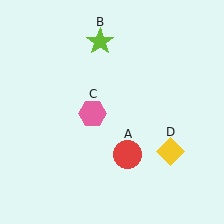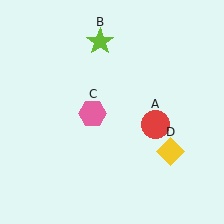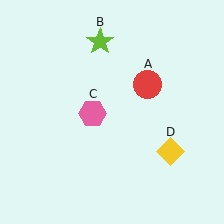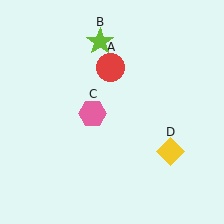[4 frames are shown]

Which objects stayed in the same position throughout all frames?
Lime star (object B) and pink hexagon (object C) and yellow diamond (object D) remained stationary.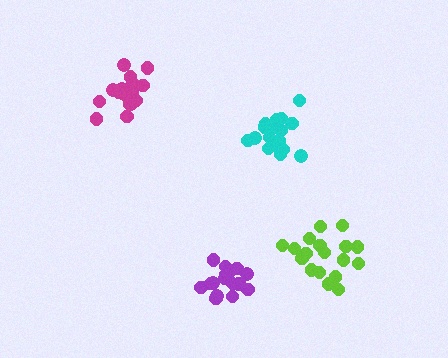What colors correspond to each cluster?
The clusters are colored: magenta, lime, cyan, purple.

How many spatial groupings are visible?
There are 4 spatial groupings.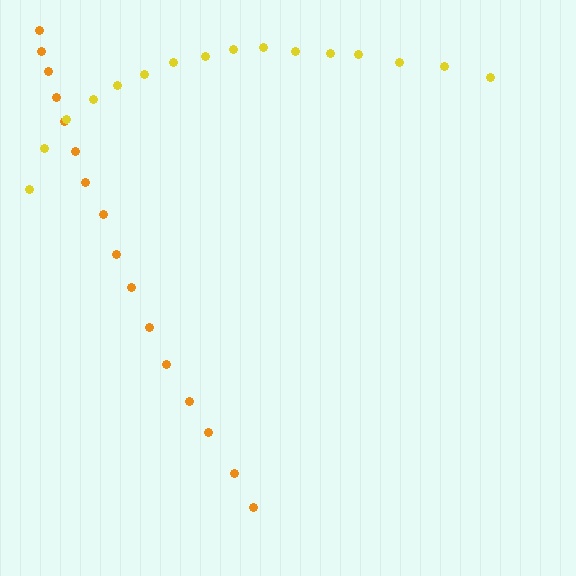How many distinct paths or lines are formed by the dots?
There are 2 distinct paths.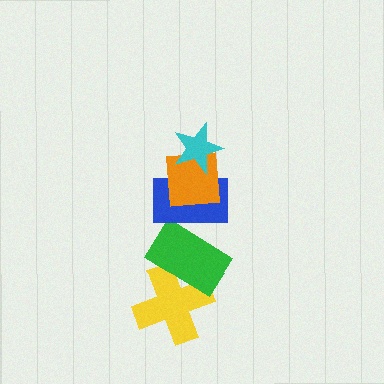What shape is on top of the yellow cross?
The green rectangle is on top of the yellow cross.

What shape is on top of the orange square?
The cyan star is on top of the orange square.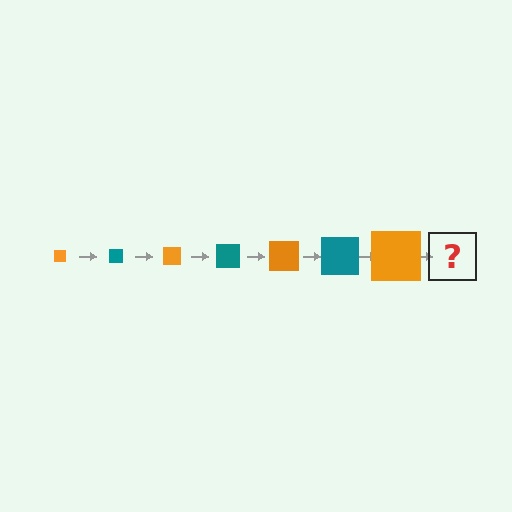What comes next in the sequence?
The next element should be a teal square, larger than the previous one.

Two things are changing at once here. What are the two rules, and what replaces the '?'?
The two rules are that the square grows larger each step and the color cycles through orange and teal. The '?' should be a teal square, larger than the previous one.